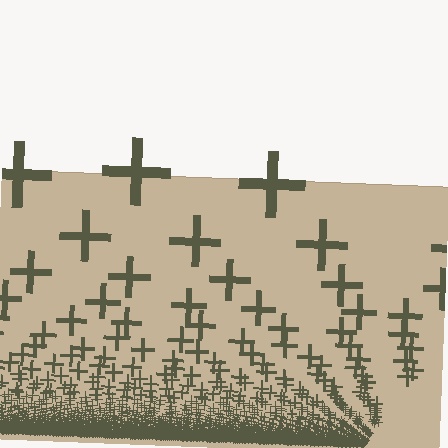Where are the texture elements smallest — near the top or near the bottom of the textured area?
Near the bottom.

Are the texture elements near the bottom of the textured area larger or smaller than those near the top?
Smaller. The gradient is inverted — elements near the bottom are smaller and denser.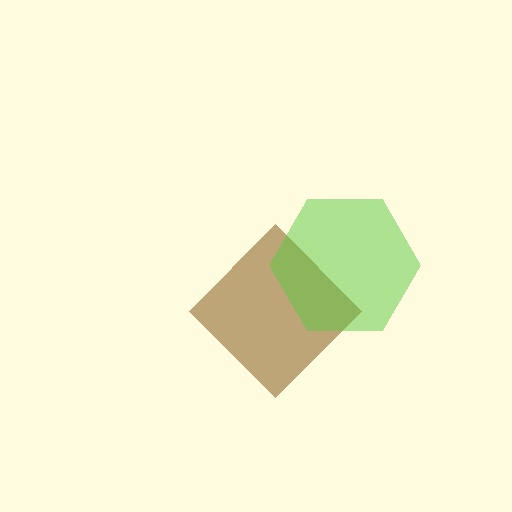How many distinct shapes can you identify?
There are 2 distinct shapes: a brown diamond, a lime hexagon.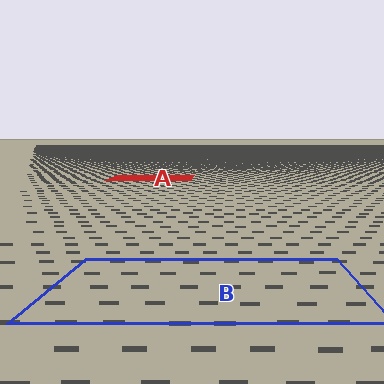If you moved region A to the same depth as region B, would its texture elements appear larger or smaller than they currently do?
They would appear larger. At a closer depth, the same texture elements are projected at a bigger on-screen size.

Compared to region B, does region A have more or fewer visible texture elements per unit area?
Region A has more texture elements per unit area — they are packed more densely because it is farther away.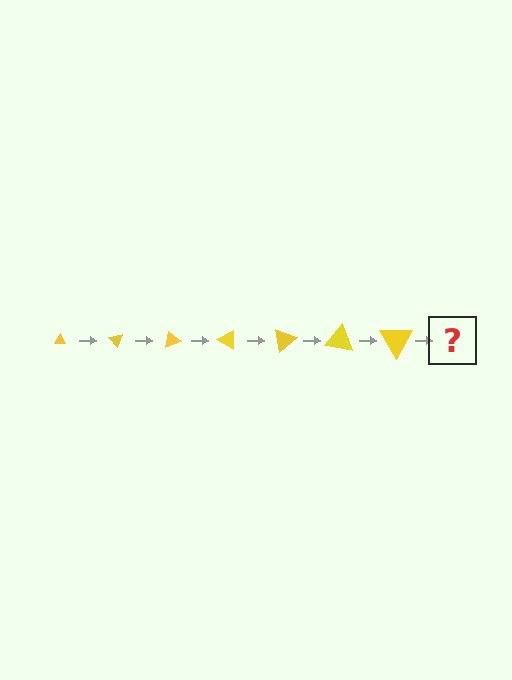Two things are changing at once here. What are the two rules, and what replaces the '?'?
The two rules are that the triangle grows larger each step and it rotates 50 degrees each step. The '?' should be a triangle, larger than the previous one and rotated 350 degrees from the start.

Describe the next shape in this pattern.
It should be a triangle, larger than the previous one and rotated 350 degrees from the start.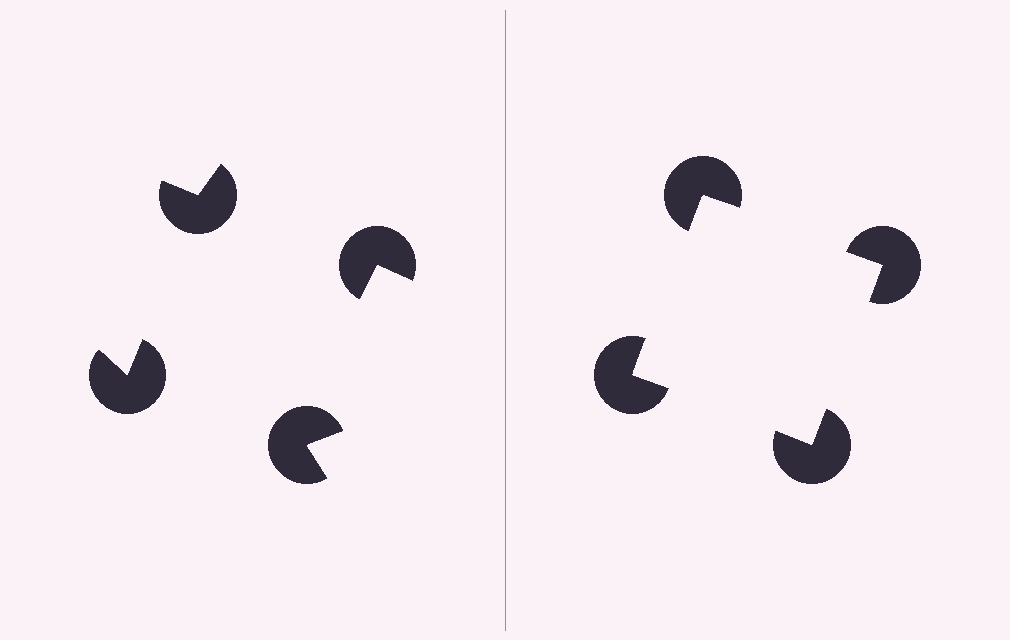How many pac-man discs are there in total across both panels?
8 — 4 on each side.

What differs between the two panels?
The pac-man discs are positioned identically on both sides; only the wedge orientations differ. On the right they align to a square; on the left they are misaligned.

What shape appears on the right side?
An illusory square.